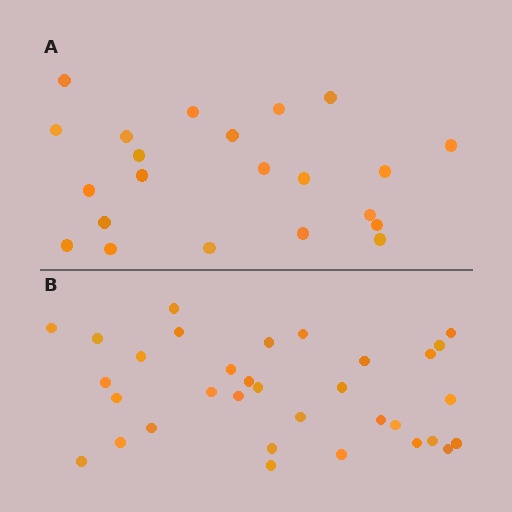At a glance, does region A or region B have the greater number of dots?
Region B (the bottom region) has more dots.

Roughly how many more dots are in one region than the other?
Region B has roughly 12 or so more dots than region A.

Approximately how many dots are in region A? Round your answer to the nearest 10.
About 20 dots. (The exact count is 22, which rounds to 20.)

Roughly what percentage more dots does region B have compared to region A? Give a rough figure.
About 50% more.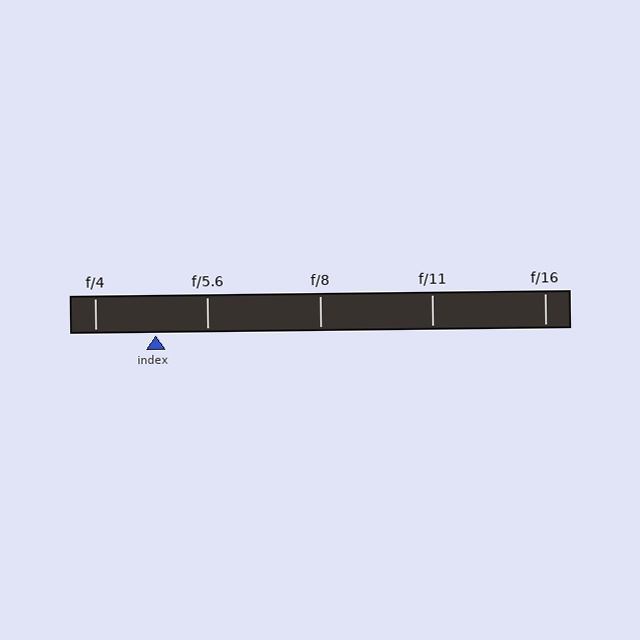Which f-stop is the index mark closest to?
The index mark is closest to f/5.6.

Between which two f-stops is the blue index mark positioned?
The index mark is between f/4 and f/5.6.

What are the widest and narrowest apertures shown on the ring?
The widest aperture shown is f/4 and the narrowest is f/16.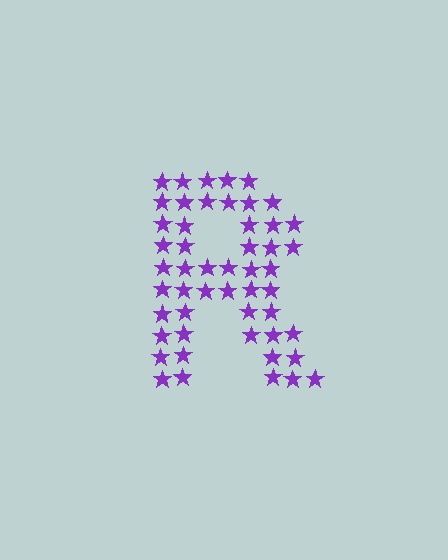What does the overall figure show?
The overall figure shows the letter R.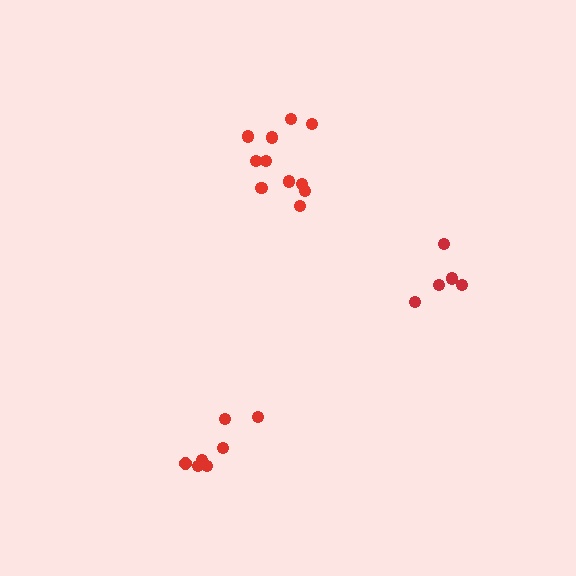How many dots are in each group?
Group 1: 5 dots, Group 2: 7 dots, Group 3: 11 dots (23 total).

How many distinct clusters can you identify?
There are 3 distinct clusters.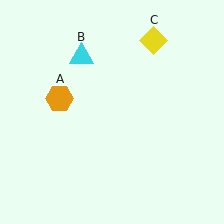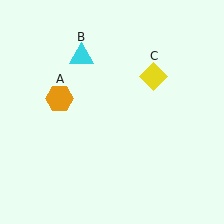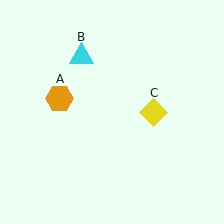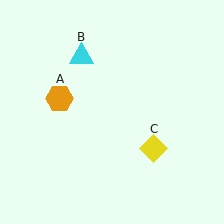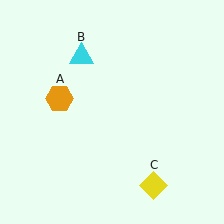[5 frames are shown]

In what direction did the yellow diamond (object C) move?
The yellow diamond (object C) moved down.